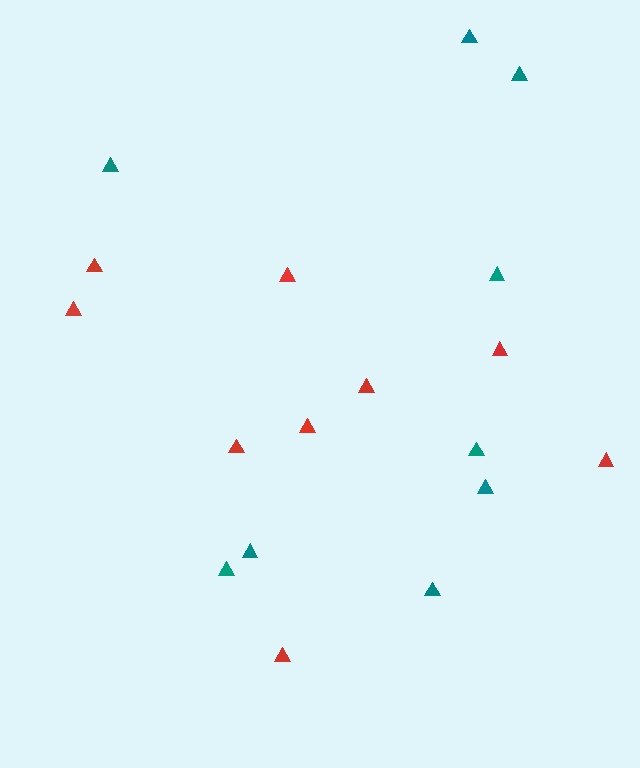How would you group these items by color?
There are 2 groups: one group of red triangles (9) and one group of teal triangles (9).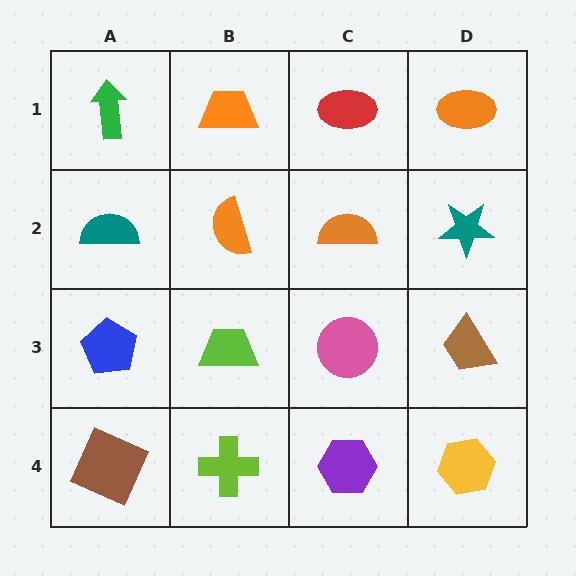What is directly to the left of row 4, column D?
A purple hexagon.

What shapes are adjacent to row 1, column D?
A teal star (row 2, column D), a red ellipse (row 1, column C).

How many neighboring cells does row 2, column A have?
3.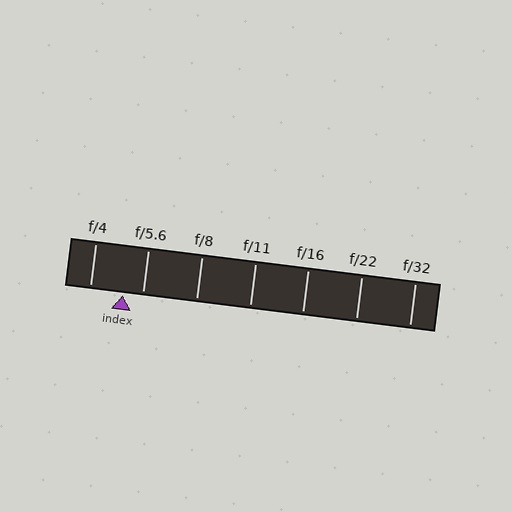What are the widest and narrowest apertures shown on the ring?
The widest aperture shown is f/4 and the narrowest is f/32.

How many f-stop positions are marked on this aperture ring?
There are 7 f-stop positions marked.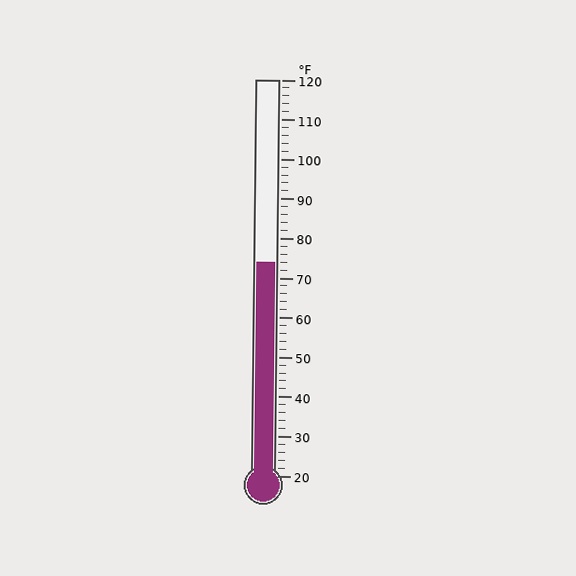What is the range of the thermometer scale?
The thermometer scale ranges from 20°F to 120°F.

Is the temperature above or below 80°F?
The temperature is below 80°F.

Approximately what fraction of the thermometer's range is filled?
The thermometer is filled to approximately 55% of its range.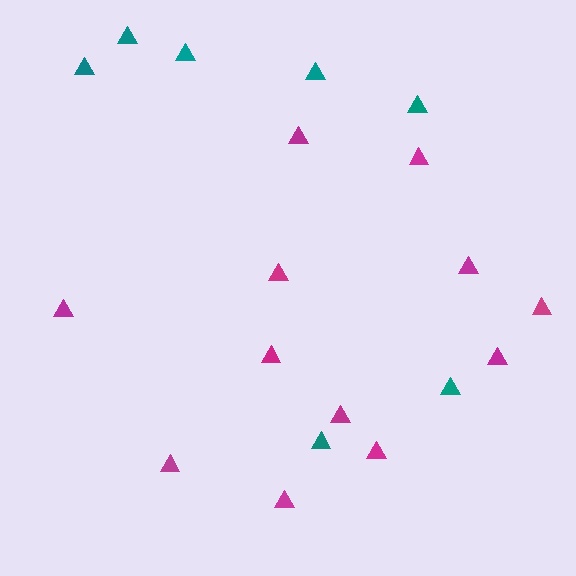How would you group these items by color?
There are 2 groups: one group of teal triangles (7) and one group of magenta triangles (12).